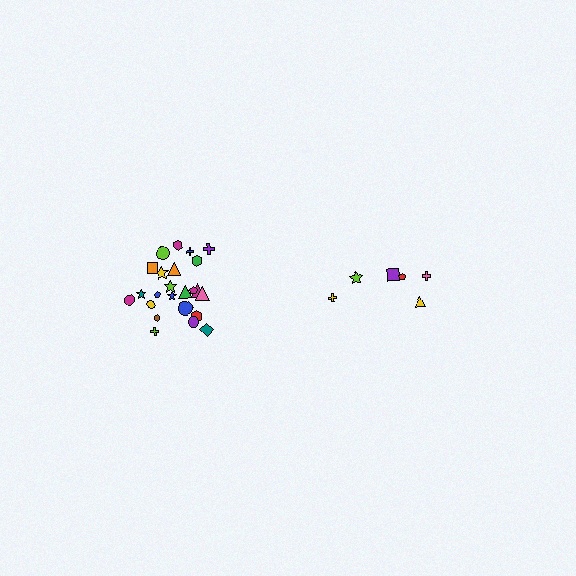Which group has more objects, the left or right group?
The left group.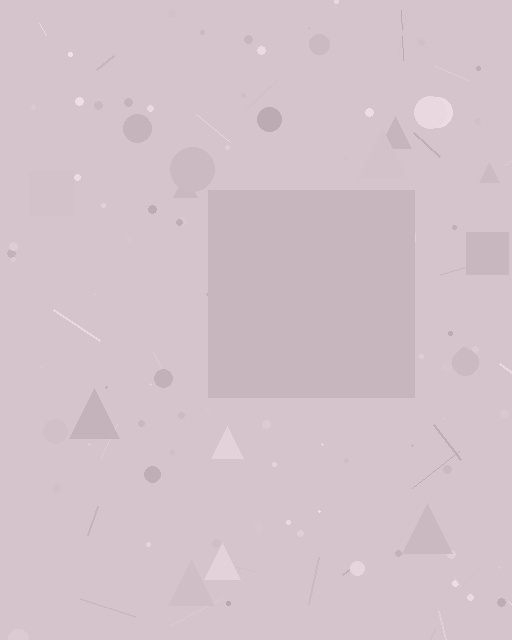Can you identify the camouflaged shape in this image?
The camouflaged shape is a square.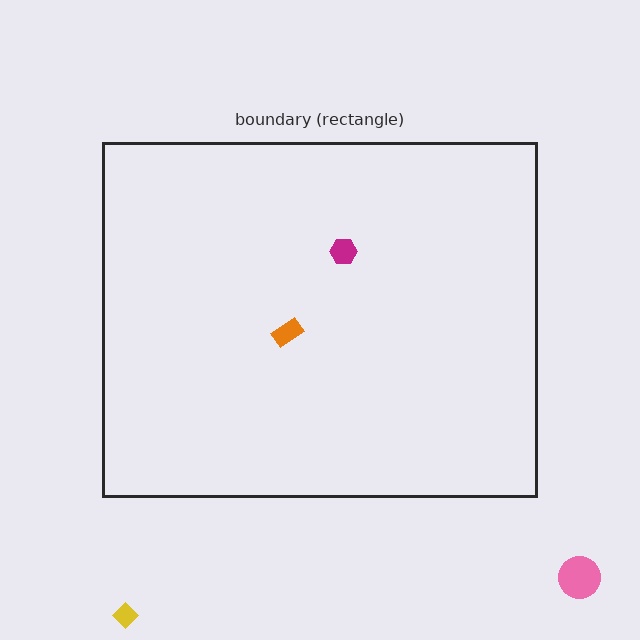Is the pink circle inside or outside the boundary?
Outside.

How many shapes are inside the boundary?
2 inside, 2 outside.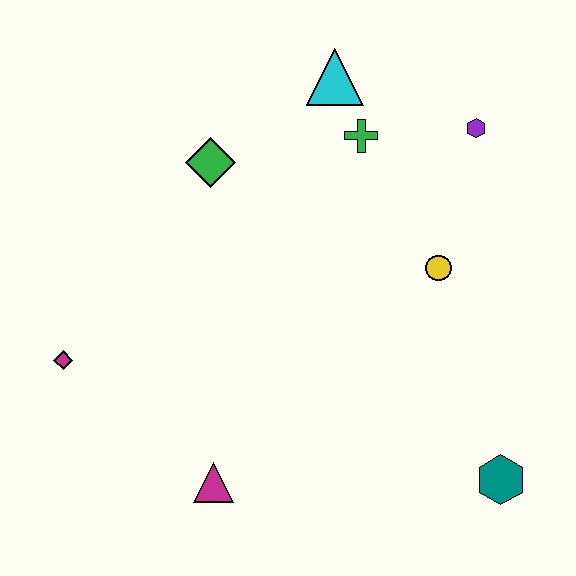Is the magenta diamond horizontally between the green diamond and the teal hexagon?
No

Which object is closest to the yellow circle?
The purple hexagon is closest to the yellow circle.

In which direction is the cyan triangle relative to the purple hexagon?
The cyan triangle is to the left of the purple hexagon.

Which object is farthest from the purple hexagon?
The magenta diamond is farthest from the purple hexagon.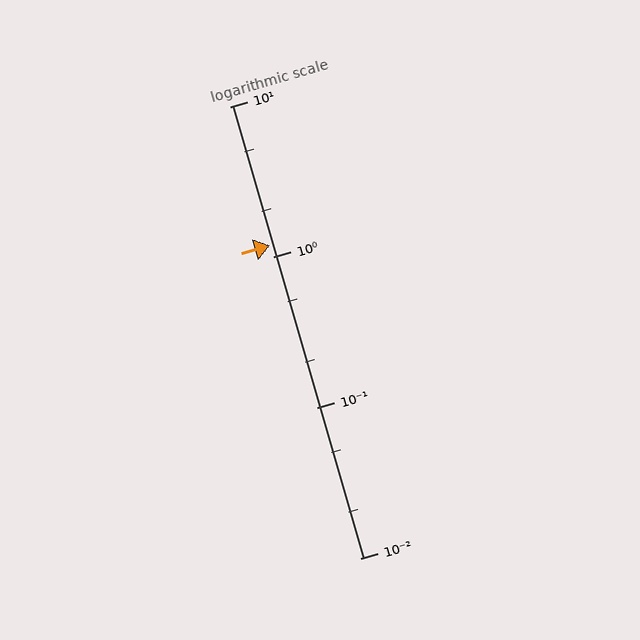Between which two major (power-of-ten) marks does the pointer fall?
The pointer is between 1 and 10.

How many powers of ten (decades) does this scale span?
The scale spans 3 decades, from 0.01 to 10.